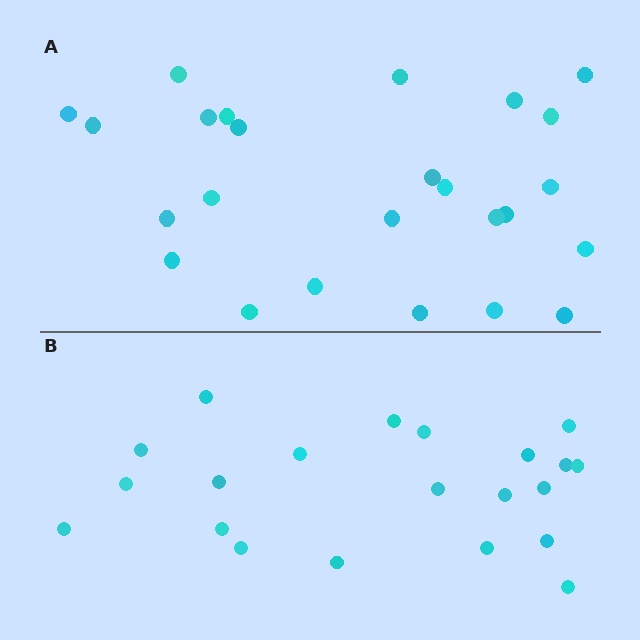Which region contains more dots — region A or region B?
Region A (the top region) has more dots.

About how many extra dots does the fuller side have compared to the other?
Region A has about 4 more dots than region B.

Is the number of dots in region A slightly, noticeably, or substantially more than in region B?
Region A has only slightly more — the two regions are fairly close. The ratio is roughly 1.2 to 1.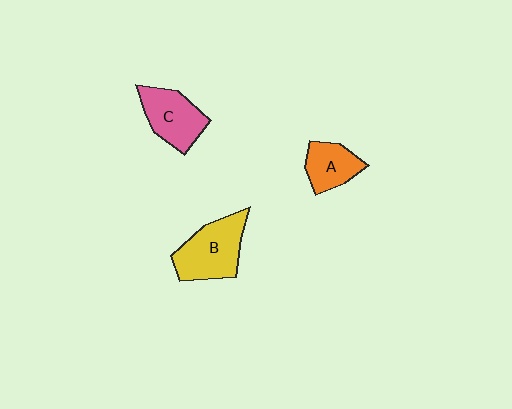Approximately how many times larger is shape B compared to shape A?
Approximately 1.6 times.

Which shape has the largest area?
Shape B (yellow).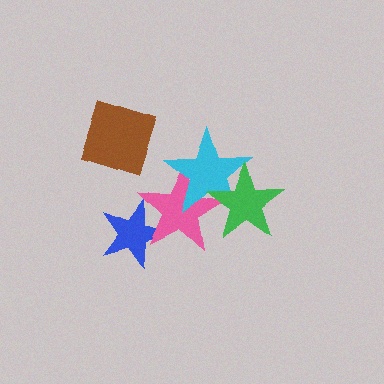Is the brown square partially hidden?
No, no other shape covers it.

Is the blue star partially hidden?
Yes, it is partially covered by another shape.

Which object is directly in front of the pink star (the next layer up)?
The cyan star is directly in front of the pink star.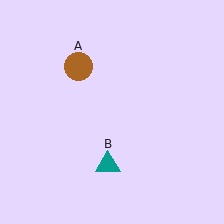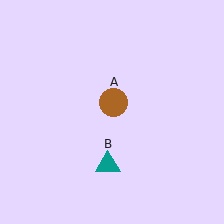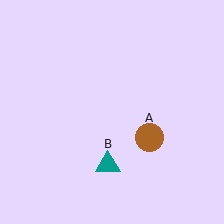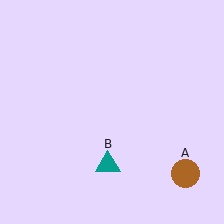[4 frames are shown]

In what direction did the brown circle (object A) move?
The brown circle (object A) moved down and to the right.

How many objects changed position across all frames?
1 object changed position: brown circle (object A).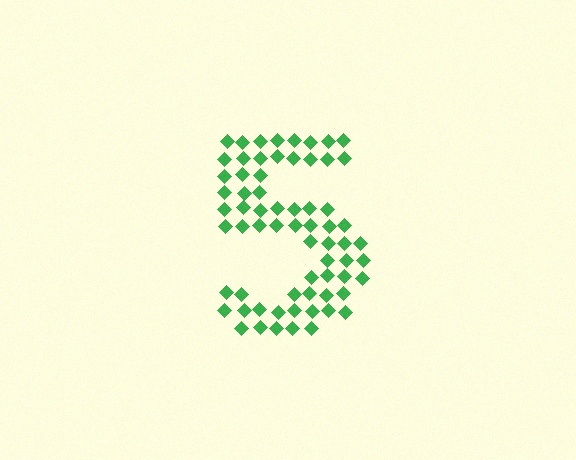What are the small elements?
The small elements are diamonds.